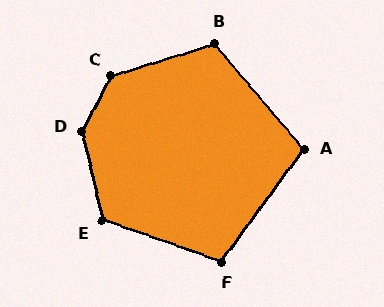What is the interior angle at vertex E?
Approximately 122 degrees (obtuse).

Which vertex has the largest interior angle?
D, at approximately 140 degrees.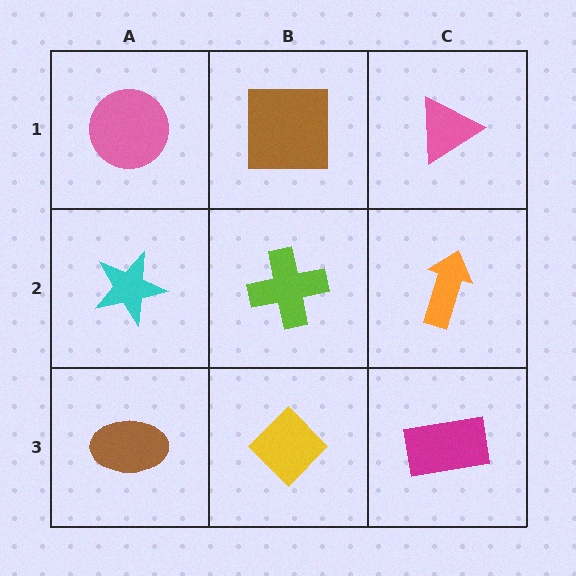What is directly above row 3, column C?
An orange arrow.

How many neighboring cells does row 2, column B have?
4.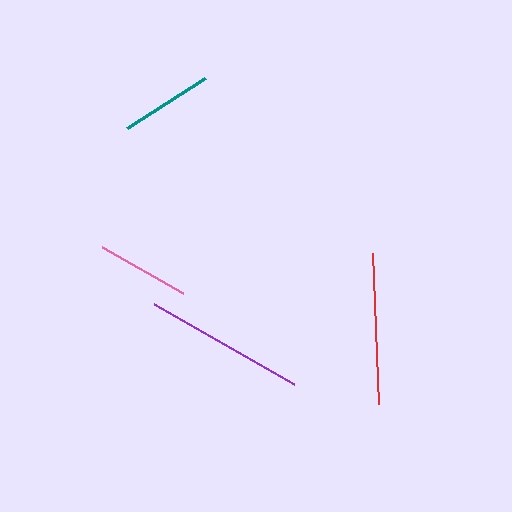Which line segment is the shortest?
The teal line is the shortest at approximately 92 pixels.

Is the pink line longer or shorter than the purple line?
The purple line is longer than the pink line.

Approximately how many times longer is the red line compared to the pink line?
The red line is approximately 1.6 times the length of the pink line.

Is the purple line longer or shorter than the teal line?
The purple line is longer than the teal line.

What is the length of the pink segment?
The pink segment is approximately 93 pixels long.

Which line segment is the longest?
The purple line is the longest at approximately 161 pixels.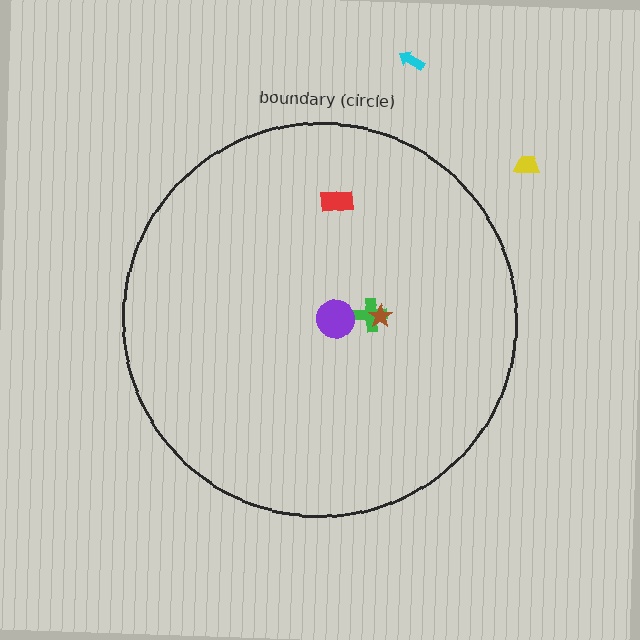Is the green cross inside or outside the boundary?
Inside.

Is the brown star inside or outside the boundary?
Inside.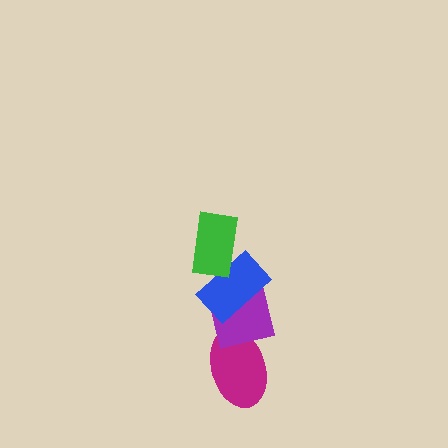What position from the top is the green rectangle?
The green rectangle is 1st from the top.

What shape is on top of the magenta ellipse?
The purple square is on top of the magenta ellipse.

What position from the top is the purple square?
The purple square is 3rd from the top.